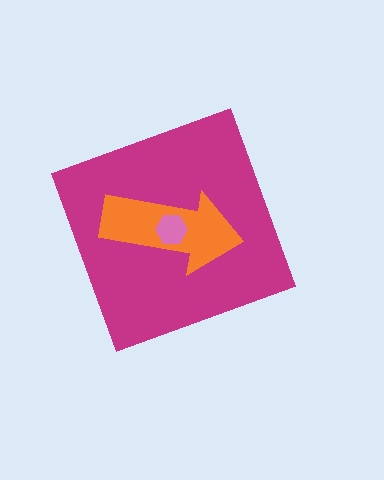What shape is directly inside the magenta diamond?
The orange arrow.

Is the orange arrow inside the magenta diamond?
Yes.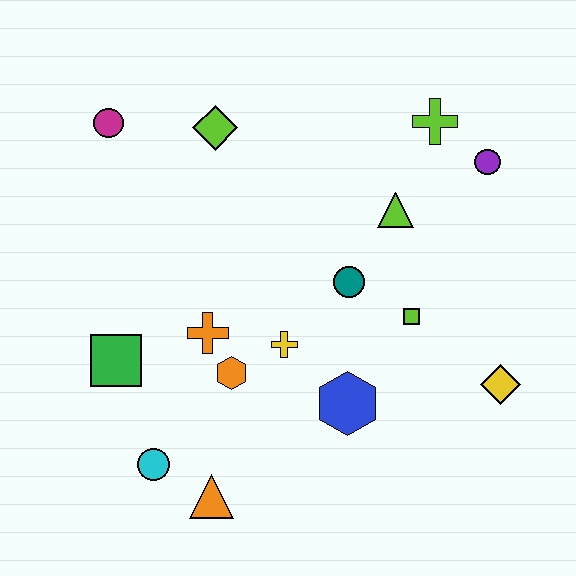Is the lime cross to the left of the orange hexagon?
No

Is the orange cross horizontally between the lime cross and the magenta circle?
Yes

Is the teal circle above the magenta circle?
No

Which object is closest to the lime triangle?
The teal circle is closest to the lime triangle.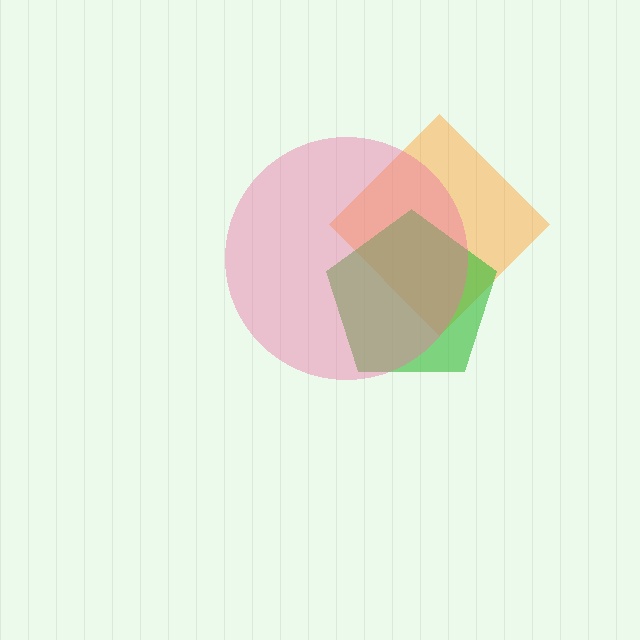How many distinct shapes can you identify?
There are 3 distinct shapes: an orange diamond, a green pentagon, a pink circle.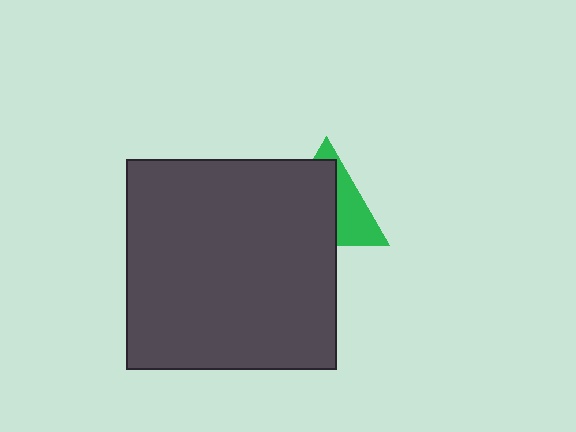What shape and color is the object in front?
The object in front is a dark gray square.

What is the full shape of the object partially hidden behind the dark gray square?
The partially hidden object is a green triangle.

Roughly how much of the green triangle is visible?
A small part of it is visible (roughly 39%).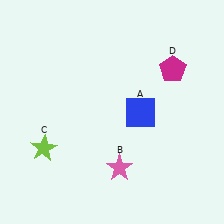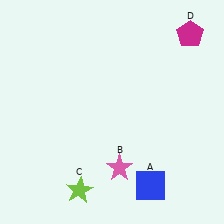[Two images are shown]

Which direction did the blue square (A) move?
The blue square (A) moved down.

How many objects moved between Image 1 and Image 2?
3 objects moved between the two images.